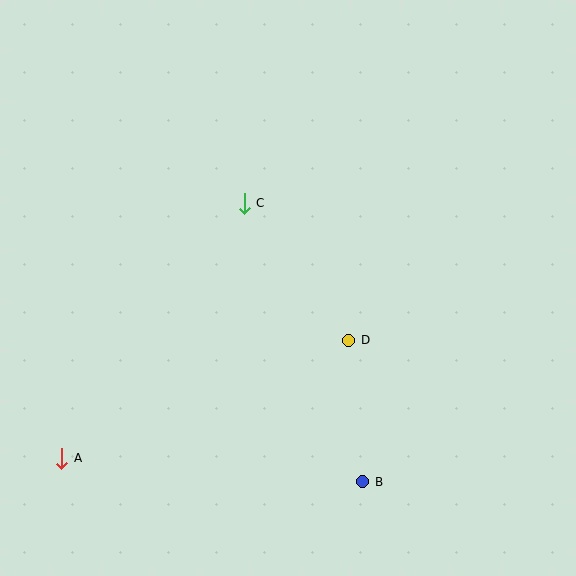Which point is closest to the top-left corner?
Point C is closest to the top-left corner.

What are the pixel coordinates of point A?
Point A is at (62, 458).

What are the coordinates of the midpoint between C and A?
The midpoint between C and A is at (153, 331).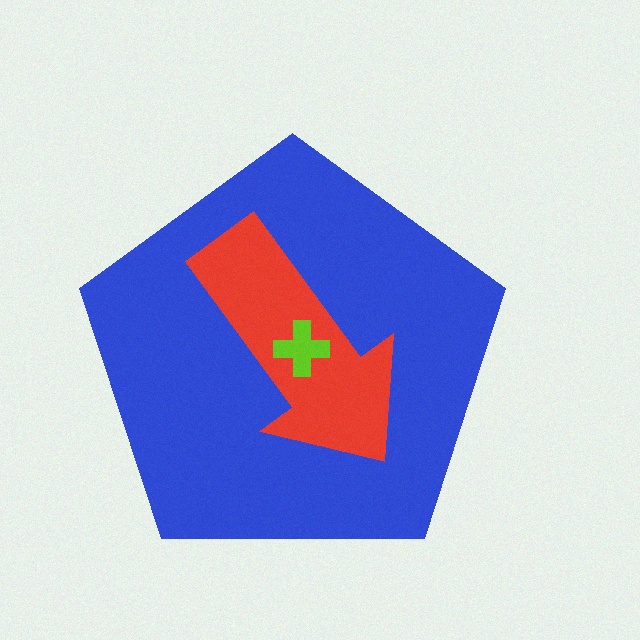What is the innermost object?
The lime cross.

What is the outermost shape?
The blue pentagon.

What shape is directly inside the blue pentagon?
The red arrow.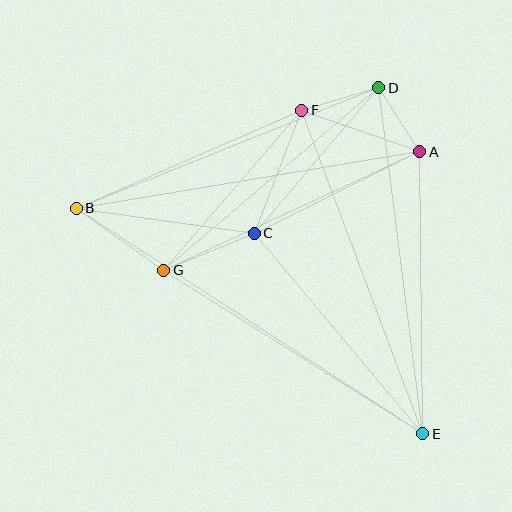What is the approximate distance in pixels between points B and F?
The distance between B and F is approximately 246 pixels.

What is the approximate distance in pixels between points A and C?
The distance between A and C is approximately 184 pixels.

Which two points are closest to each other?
Points A and D are closest to each other.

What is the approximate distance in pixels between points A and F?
The distance between A and F is approximately 125 pixels.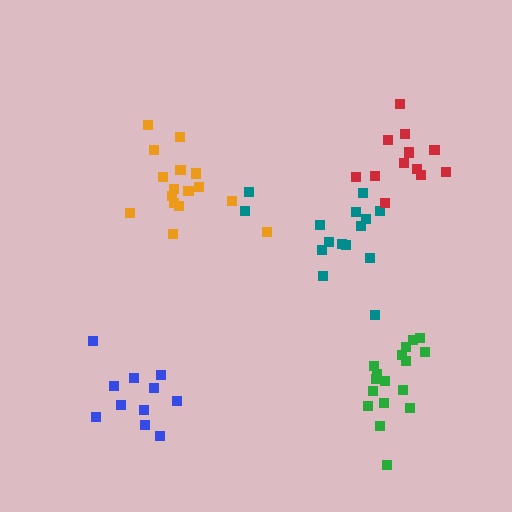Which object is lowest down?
The blue cluster is bottommost.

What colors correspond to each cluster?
The clusters are colored: orange, teal, blue, red, green.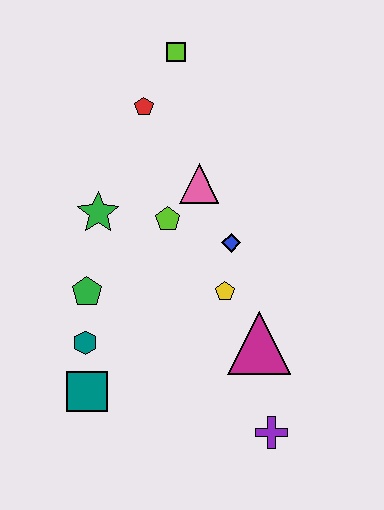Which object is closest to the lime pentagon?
The pink triangle is closest to the lime pentagon.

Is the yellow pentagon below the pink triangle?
Yes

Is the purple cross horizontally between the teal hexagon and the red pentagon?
No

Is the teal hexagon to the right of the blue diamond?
No